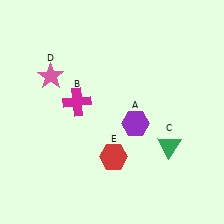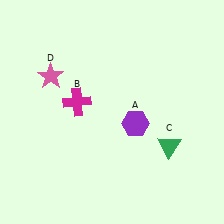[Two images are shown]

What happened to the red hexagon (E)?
The red hexagon (E) was removed in Image 2. It was in the bottom-right area of Image 1.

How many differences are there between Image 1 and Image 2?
There is 1 difference between the two images.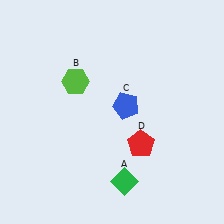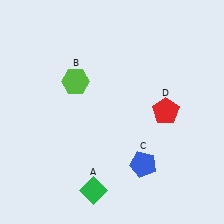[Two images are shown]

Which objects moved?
The objects that moved are: the green diamond (A), the blue pentagon (C), the red pentagon (D).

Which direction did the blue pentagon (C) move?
The blue pentagon (C) moved down.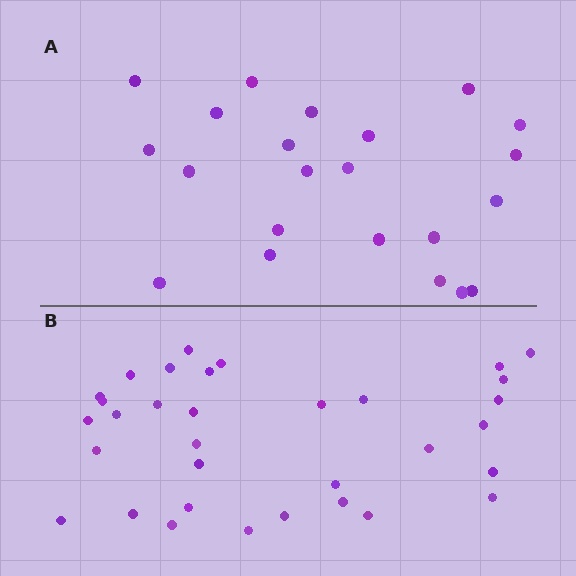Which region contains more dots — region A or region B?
Region B (the bottom region) has more dots.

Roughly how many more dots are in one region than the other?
Region B has roughly 12 or so more dots than region A.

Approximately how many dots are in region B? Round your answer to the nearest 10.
About 30 dots. (The exact count is 33, which rounds to 30.)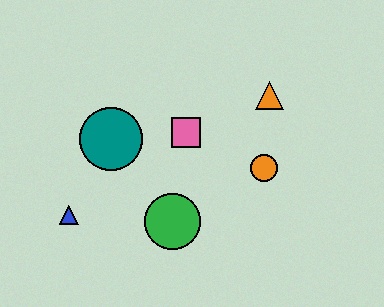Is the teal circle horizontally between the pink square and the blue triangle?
Yes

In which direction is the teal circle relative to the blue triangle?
The teal circle is above the blue triangle.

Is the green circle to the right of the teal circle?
Yes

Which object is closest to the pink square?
The teal circle is closest to the pink square.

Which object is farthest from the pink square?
The blue triangle is farthest from the pink square.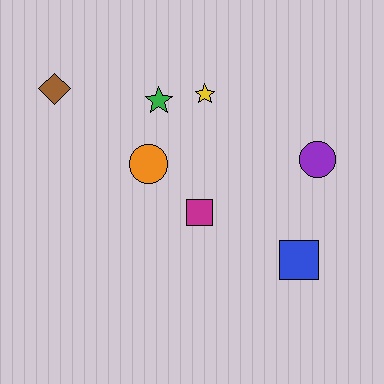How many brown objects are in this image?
There is 1 brown object.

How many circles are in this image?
There are 2 circles.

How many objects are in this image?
There are 7 objects.